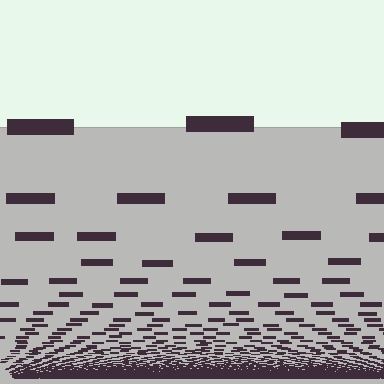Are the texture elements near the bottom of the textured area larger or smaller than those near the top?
Smaller. The gradient is inverted — elements near the bottom are smaller and denser.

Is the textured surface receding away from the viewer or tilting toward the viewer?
The surface appears to tilt toward the viewer. Texture elements get larger and sparser toward the top.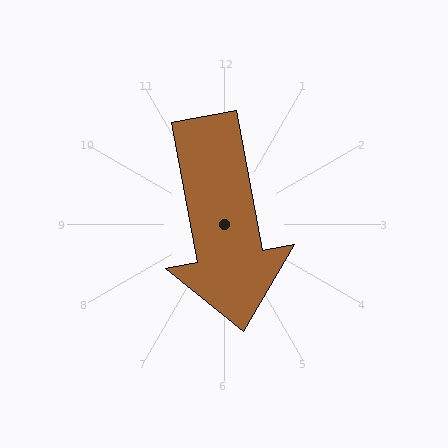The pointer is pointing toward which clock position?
Roughly 6 o'clock.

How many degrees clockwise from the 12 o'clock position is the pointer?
Approximately 170 degrees.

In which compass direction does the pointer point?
South.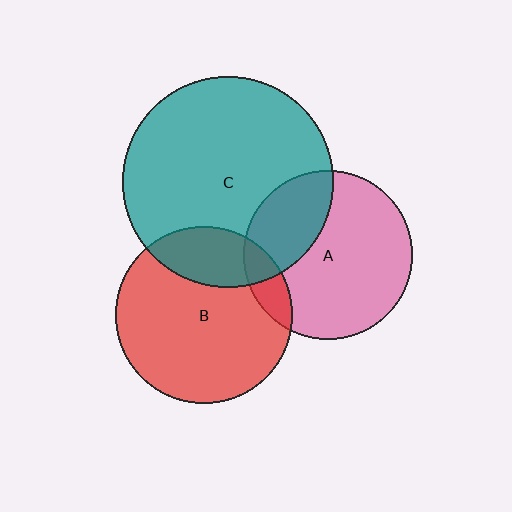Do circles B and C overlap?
Yes.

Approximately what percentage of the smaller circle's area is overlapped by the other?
Approximately 25%.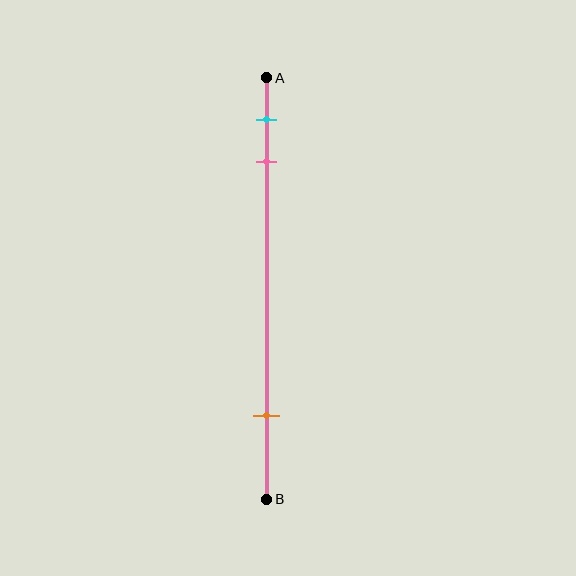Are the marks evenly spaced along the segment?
No, the marks are not evenly spaced.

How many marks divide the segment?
There are 3 marks dividing the segment.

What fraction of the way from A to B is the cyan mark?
The cyan mark is approximately 10% (0.1) of the way from A to B.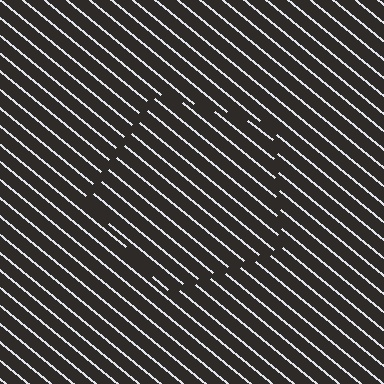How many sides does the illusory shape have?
5 sides — the line-ends trace a pentagon.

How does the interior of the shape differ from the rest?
The interior of the shape contains the same grating, shifted by half a period — the contour is defined by the phase discontinuity where line-ends from the inner and outer gratings abut.